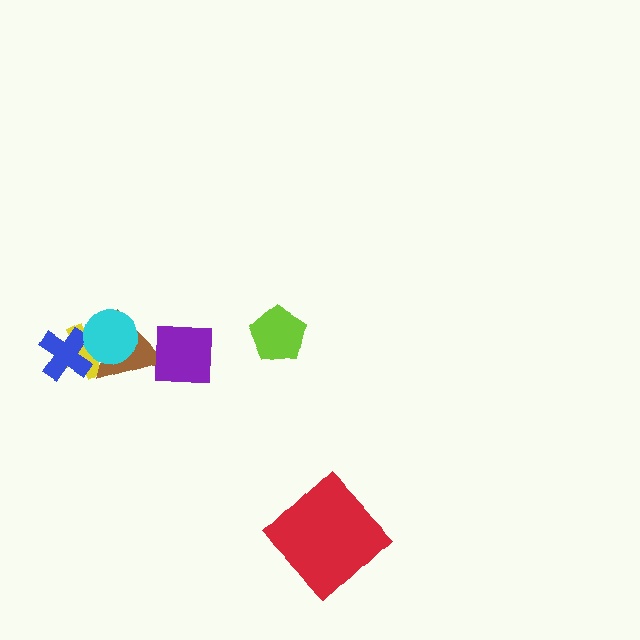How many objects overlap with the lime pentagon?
0 objects overlap with the lime pentagon.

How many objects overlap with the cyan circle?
3 objects overlap with the cyan circle.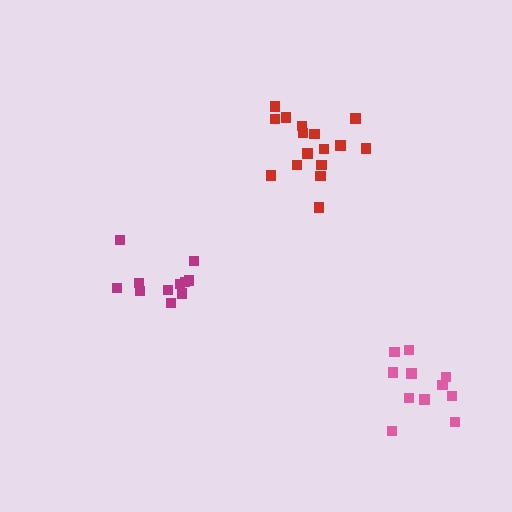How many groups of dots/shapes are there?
There are 3 groups.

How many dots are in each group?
Group 1: 16 dots, Group 2: 11 dots, Group 3: 11 dots (38 total).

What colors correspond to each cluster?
The clusters are colored: red, magenta, pink.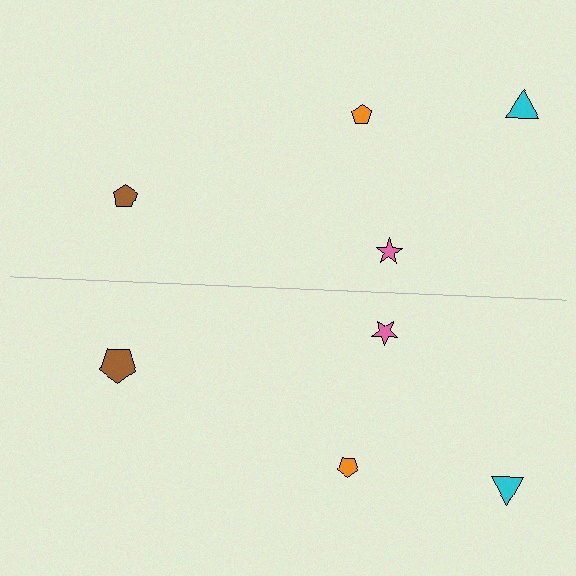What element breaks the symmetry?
The brown pentagon on the bottom side has a different size than its mirror counterpart.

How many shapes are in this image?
There are 8 shapes in this image.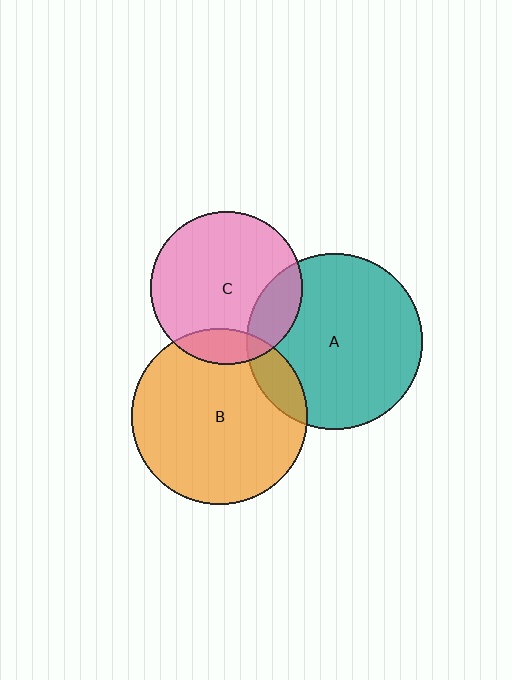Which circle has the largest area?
Circle A (teal).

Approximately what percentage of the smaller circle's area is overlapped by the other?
Approximately 15%.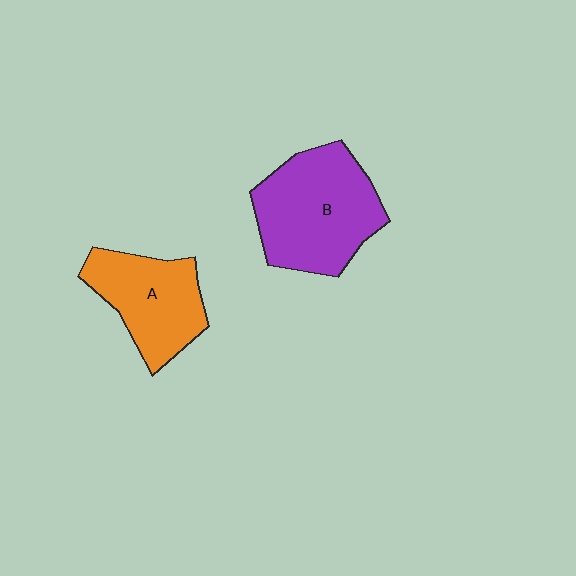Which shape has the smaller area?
Shape A (orange).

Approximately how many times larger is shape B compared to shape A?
Approximately 1.4 times.